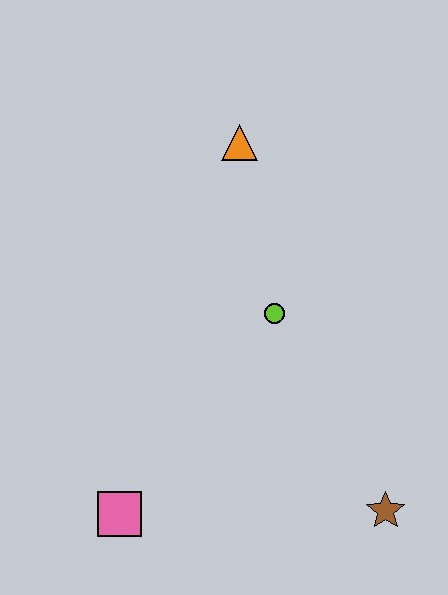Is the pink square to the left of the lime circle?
Yes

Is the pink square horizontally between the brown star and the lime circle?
No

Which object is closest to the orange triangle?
The lime circle is closest to the orange triangle.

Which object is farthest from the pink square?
The orange triangle is farthest from the pink square.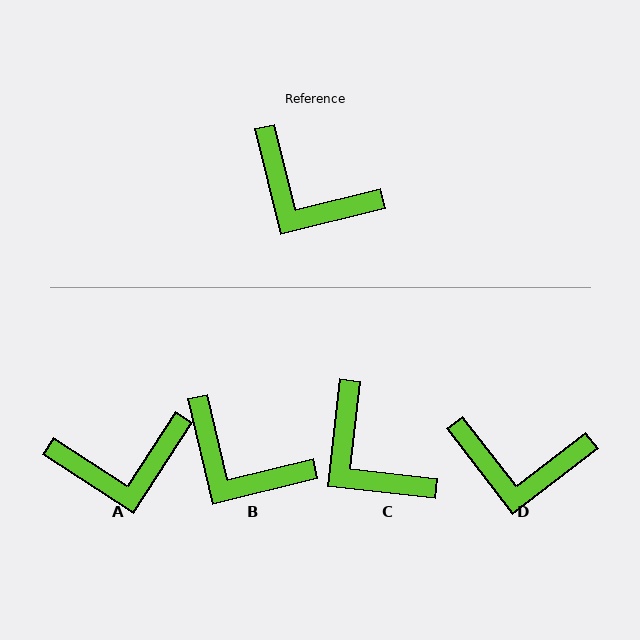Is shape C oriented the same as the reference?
No, it is off by about 20 degrees.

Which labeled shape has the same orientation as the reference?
B.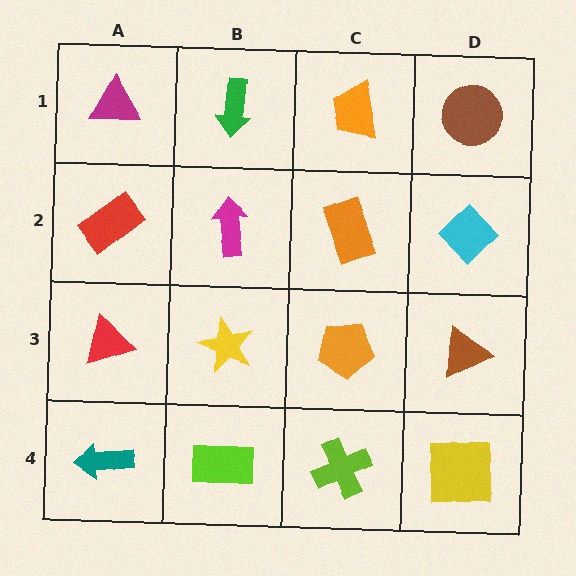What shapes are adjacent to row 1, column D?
A cyan diamond (row 2, column D), an orange trapezoid (row 1, column C).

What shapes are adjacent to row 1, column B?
A magenta arrow (row 2, column B), a magenta triangle (row 1, column A), an orange trapezoid (row 1, column C).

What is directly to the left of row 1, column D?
An orange trapezoid.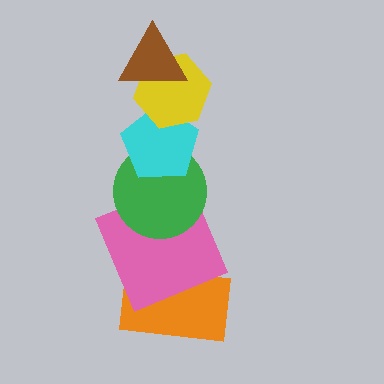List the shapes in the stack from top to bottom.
From top to bottom: the brown triangle, the yellow hexagon, the cyan pentagon, the green circle, the pink square, the orange rectangle.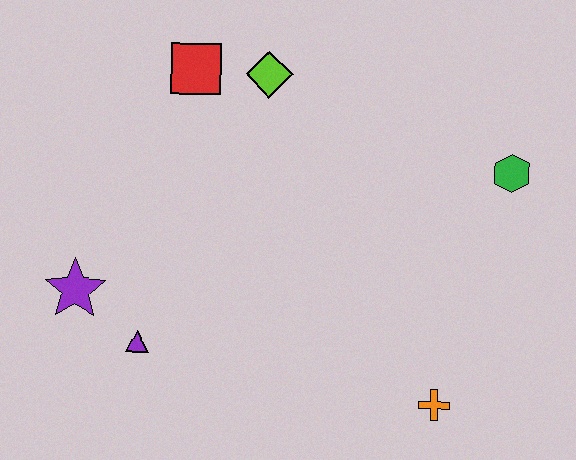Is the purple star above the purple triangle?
Yes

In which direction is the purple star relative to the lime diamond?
The purple star is below the lime diamond.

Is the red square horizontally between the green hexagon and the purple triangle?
Yes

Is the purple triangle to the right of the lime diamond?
No